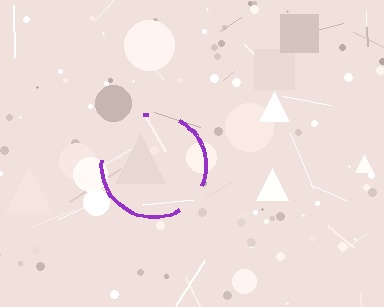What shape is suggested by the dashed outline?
The dashed outline suggests a circle.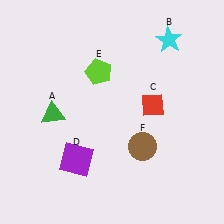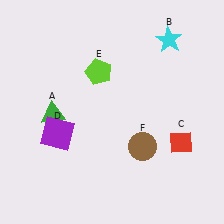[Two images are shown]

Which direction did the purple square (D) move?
The purple square (D) moved up.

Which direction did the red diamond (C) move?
The red diamond (C) moved down.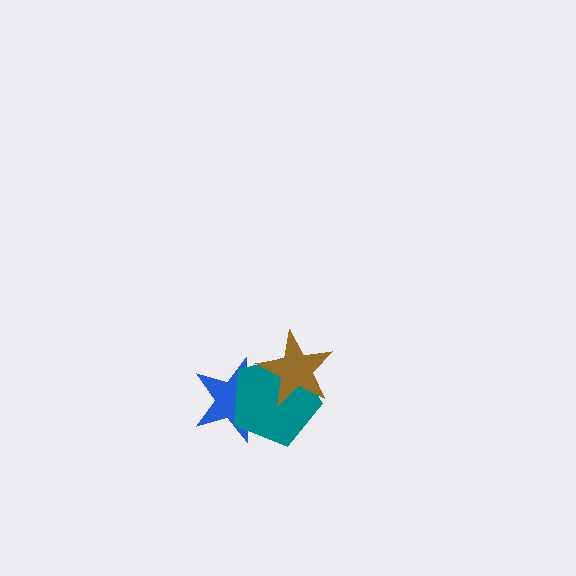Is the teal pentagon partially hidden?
Yes, it is partially covered by another shape.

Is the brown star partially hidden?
No, no other shape covers it.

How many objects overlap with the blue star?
2 objects overlap with the blue star.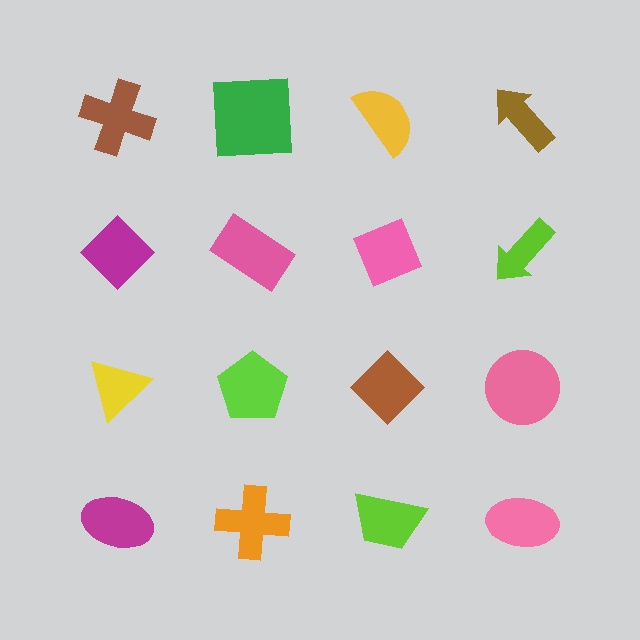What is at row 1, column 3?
A yellow semicircle.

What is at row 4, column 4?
A pink ellipse.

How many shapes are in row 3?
4 shapes.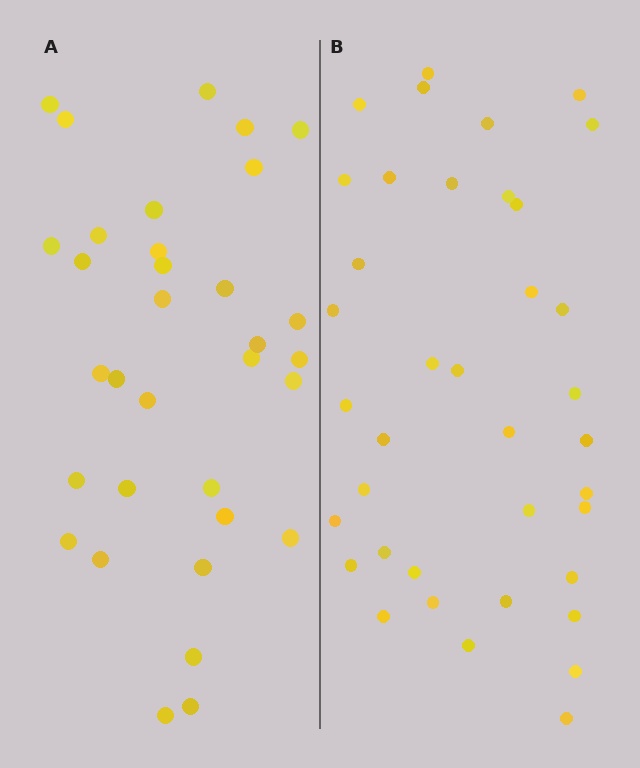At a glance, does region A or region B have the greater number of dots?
Region B (the right region) has more dots.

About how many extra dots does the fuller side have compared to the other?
Region B has about 5 more dots than region A.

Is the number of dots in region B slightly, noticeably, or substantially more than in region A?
Region B has only slightly more — the two regions are fairly close. The ratio is roughly 1.2 to 1.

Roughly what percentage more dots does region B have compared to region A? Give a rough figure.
About 15% more.